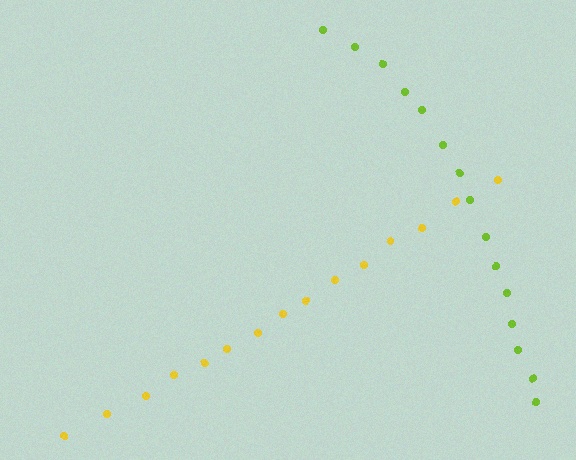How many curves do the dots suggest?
There are 2 distinct paths.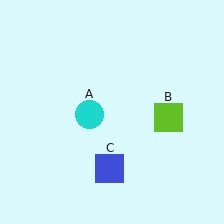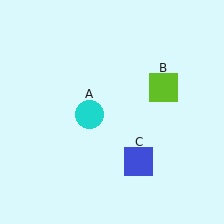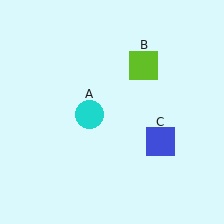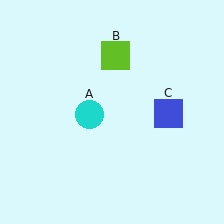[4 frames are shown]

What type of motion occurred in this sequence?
The lime square (object B), blue square (object C) rotated counterclockwise around the center of the scene.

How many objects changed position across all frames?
2 objects changed position: lime square (object B), blue square (object C).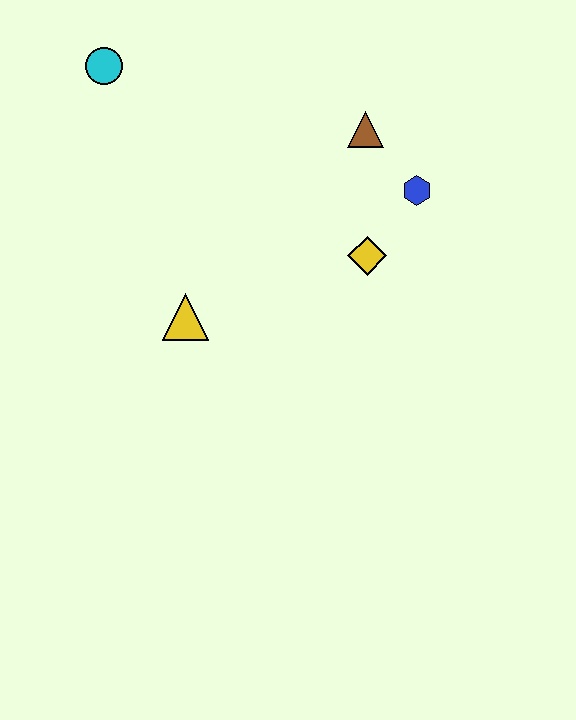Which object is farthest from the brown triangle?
The cyan circle is farthest from the brown triangle.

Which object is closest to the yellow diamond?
The blue hexagon is closest to the yellow diamond.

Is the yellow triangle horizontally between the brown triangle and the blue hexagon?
No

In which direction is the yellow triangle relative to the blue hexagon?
The yellow triangle is to the left of the blue hexagon.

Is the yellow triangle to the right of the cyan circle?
Yes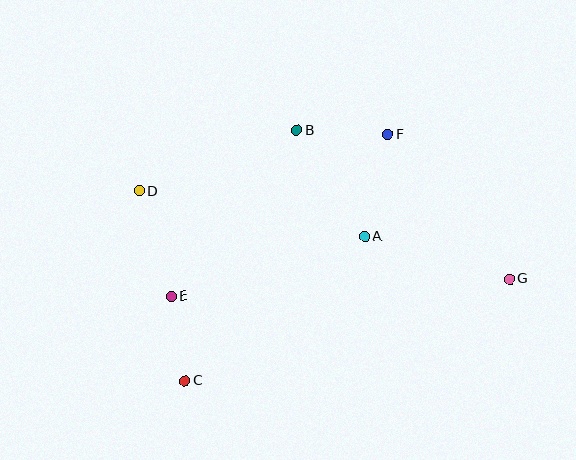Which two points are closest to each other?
Points C and E are closest to each other.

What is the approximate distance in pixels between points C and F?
The distance between C and F is approximately 319 pixels.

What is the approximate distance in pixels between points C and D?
The distance between C and D is approximately 195 pixels.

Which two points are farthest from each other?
Points D and G are farthest from each other.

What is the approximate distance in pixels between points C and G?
The distance between C and G is approximately 340 pixels.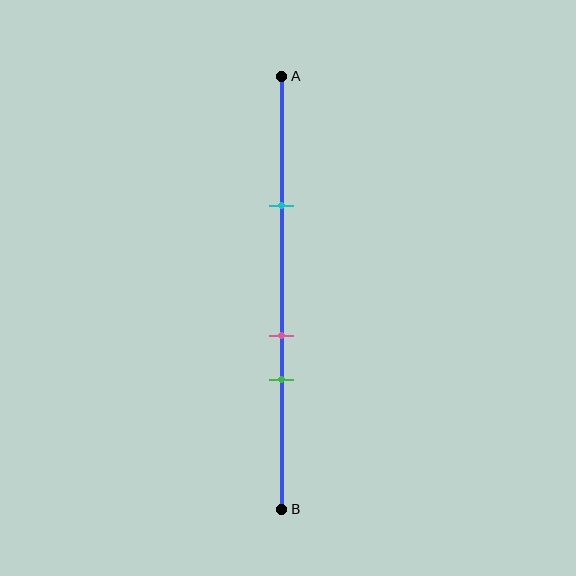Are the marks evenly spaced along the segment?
No, the marks are not evenly spaced.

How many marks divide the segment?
There are 3 marks dividing the segment.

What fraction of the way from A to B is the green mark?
The green mark is approximately 70% (0.7) of the way from A to B.